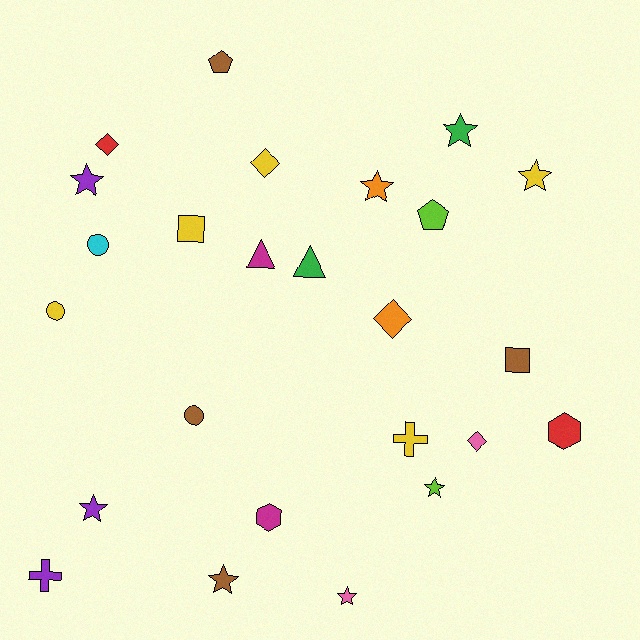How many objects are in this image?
There are 25 objects.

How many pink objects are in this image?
There are 2 pink objects.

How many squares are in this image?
There are 2 squares.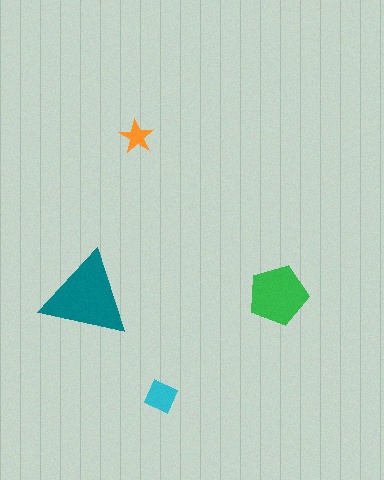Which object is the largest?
The teal triangle.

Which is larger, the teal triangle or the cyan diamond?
The teal triangle.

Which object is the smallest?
The orange star.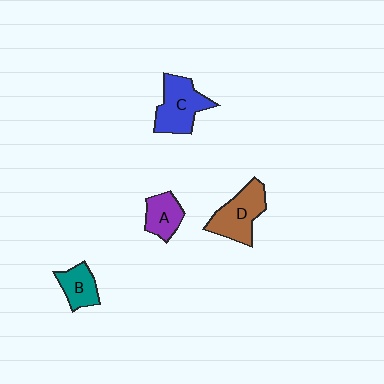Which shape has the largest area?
Shape C (blue).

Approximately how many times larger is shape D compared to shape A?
Approximately 1.6 times.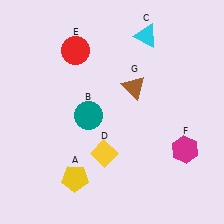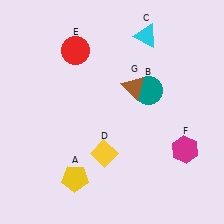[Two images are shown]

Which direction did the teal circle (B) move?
The teal circle (B) moved right.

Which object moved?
The teal circle (B) moved right.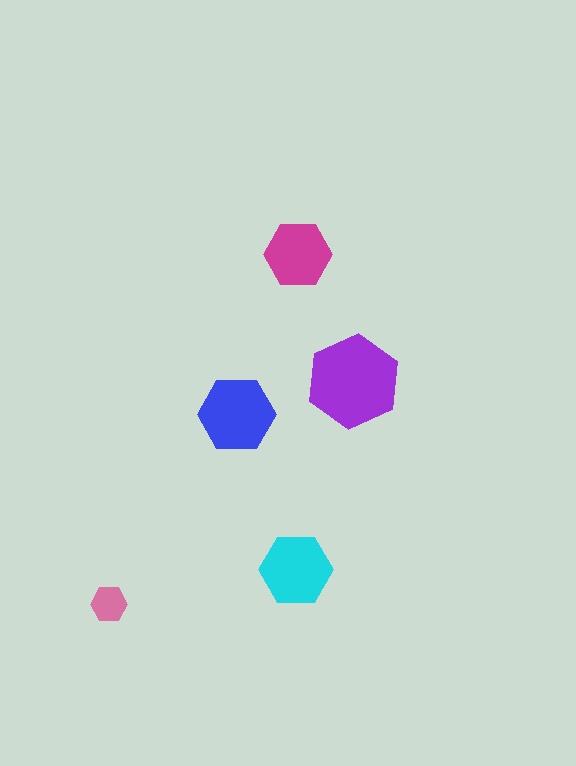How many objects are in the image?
There are 5 objects in the image.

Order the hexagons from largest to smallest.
the purple one, the blue one, the cyan one, the magenta one, the pink one.